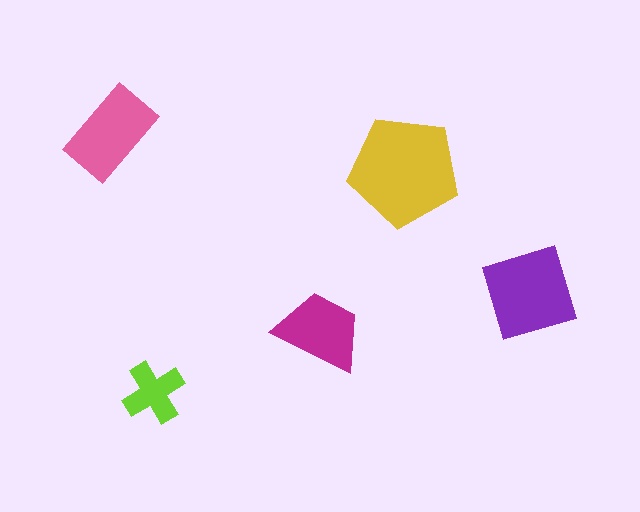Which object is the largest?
The yellow pentagon.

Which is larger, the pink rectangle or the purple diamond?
The purple diamond.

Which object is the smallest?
The lime cross.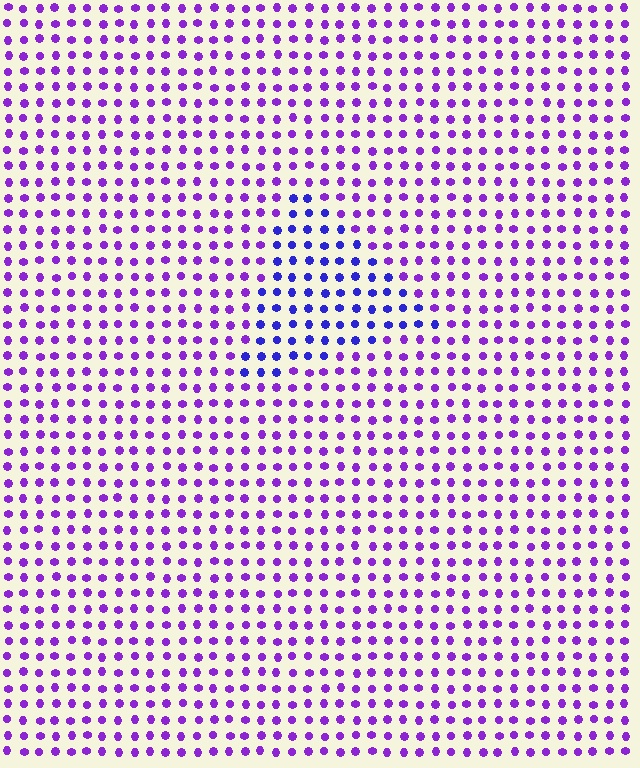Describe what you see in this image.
The image is filled with small purple elements in a uniform arrangement. A triangle-shaped region is visible where the elements are tinted to a slightly different hue, forming a subtle color boundary.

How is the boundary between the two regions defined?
The boundary is defined purely by a slight shift in hue (about 33 degrees). Spacing, size, and orientation are identical on both sides.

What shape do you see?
I see a triangle.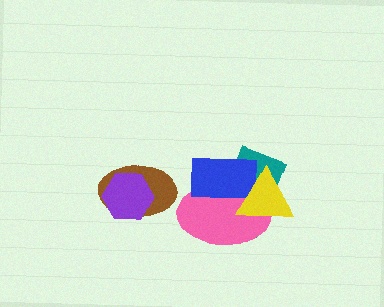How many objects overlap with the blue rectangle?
3 objects overlap with the blue rectangle.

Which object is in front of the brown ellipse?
The purple hexagon is in front of the brown ellipse.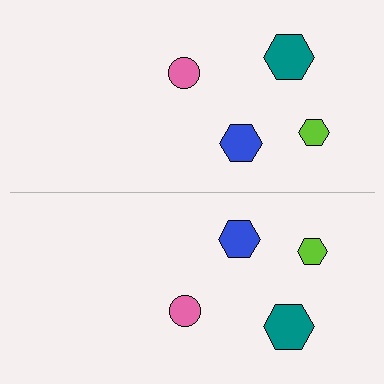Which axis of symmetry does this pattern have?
The pattern has a horizontal axis of symmetry running through the center of the image.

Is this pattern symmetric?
Yes, this pattern has bilateral (reflection) symmetry.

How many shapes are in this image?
There are 8 shapes in this image.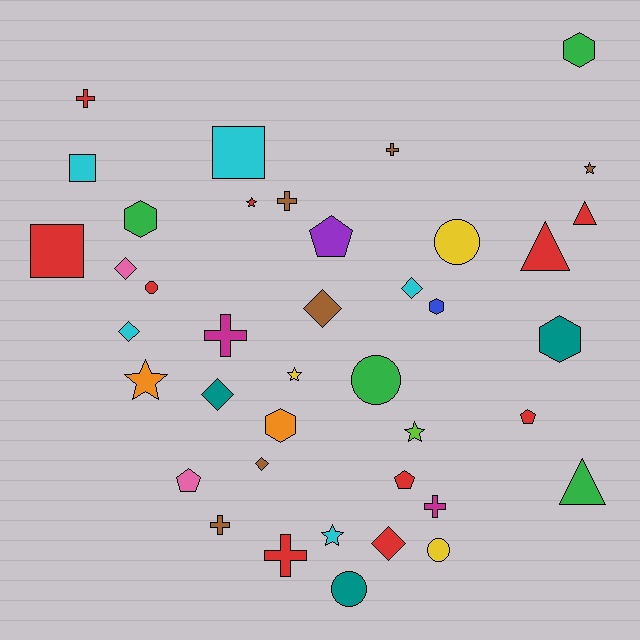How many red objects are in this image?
There are 10 red objects.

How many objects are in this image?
There are 40 objects.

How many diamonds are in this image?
There are 7 diamonds.